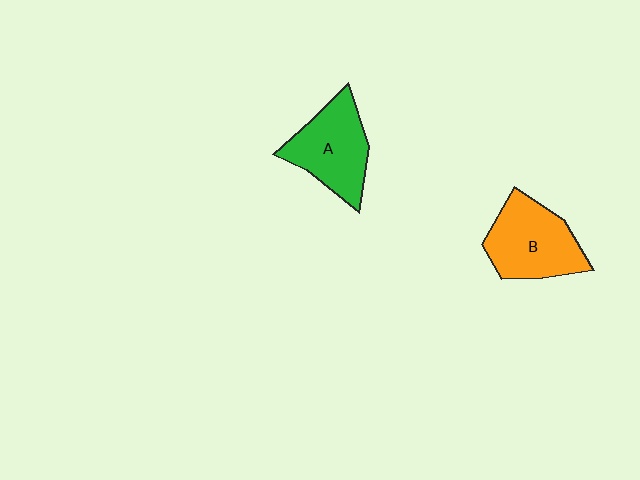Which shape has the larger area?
Shape B (orange).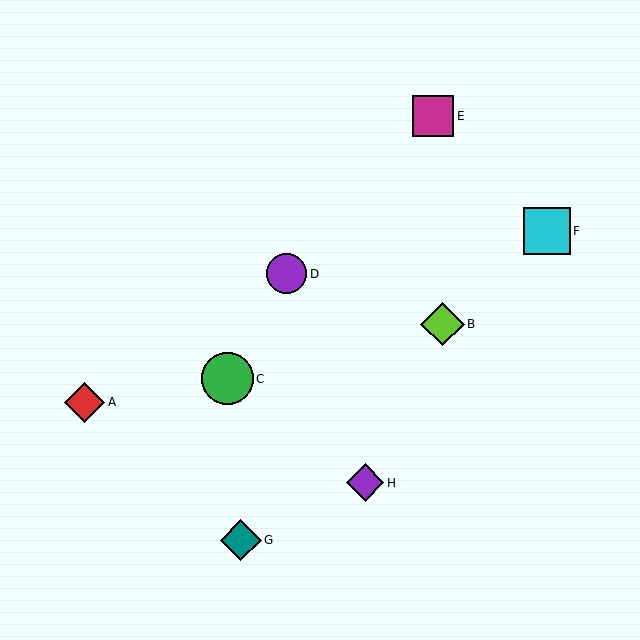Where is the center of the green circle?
The center of the green circle is at (227, 379).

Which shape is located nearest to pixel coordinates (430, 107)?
The magenta square (labeled E) at (433, 116) is nearest to that location.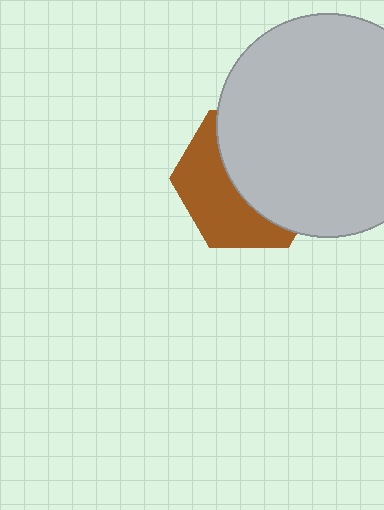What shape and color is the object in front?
The object in front is a light gray circle.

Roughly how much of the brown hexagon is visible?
A small part of it is visible (roughly 43%).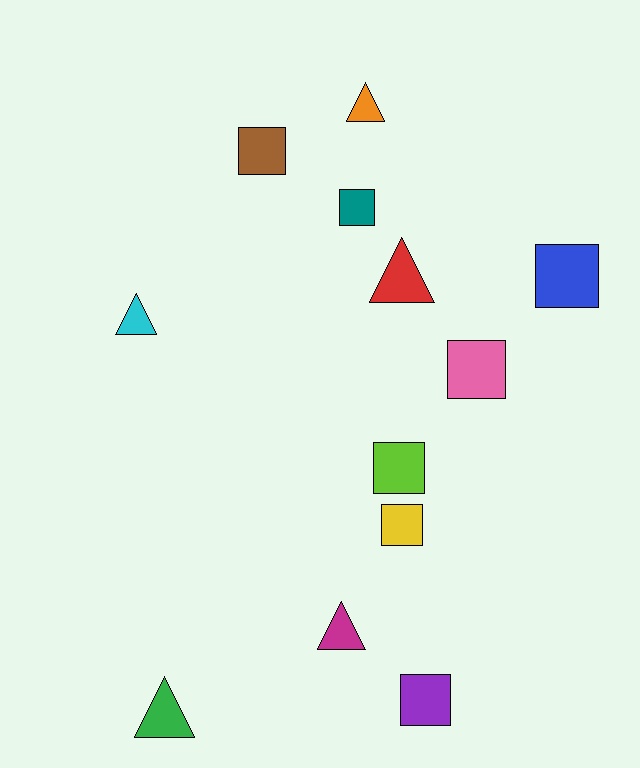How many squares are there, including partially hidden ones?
There are 7 squares.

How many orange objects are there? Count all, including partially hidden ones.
There is 1 orange object.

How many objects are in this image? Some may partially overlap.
There are 12 objects.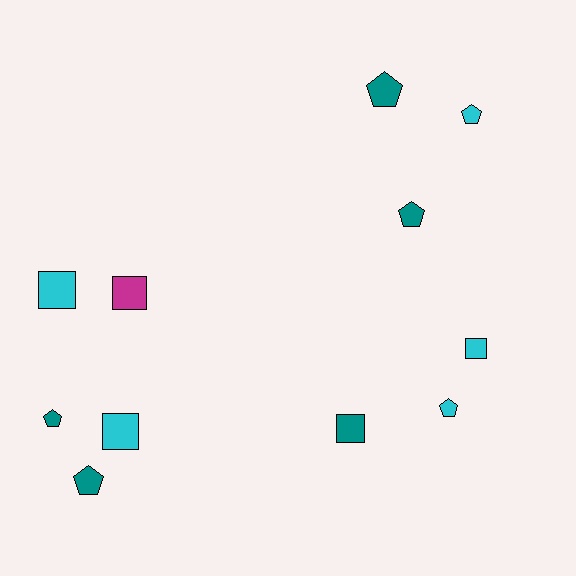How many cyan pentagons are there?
There are 2 cyan pentagons.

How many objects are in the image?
There are 11 objects.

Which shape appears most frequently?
Pentagon, with 6 objects.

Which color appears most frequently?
Teal, with 5 objects.